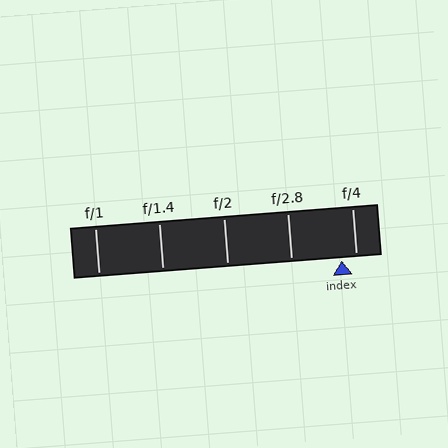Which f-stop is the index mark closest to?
The index mark is closest to f/4.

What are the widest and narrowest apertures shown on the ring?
The widest aperture shown is f/1 and the narrowest is f/4.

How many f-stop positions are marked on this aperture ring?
There are 5 f-stop positions marked.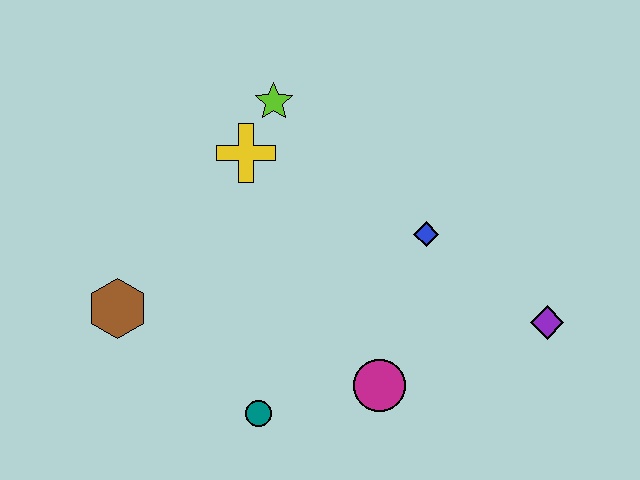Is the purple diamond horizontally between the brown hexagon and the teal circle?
No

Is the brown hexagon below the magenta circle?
No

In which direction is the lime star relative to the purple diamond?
The lime star is to the left of the purple diamond.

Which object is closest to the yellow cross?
The lime star is closest to the yellow cross.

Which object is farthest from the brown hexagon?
The purple diamond is farthest from the brown hexagon.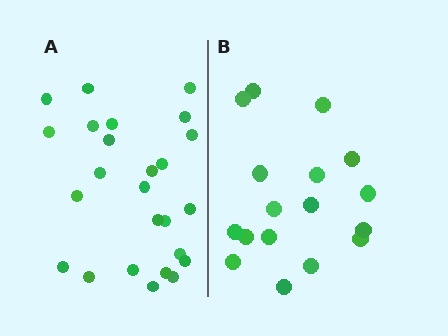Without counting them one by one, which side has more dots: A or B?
Region A (the left region) has more dots.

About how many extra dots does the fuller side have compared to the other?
Region A has roughly 8 or so more dots than region B.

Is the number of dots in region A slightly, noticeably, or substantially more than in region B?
Region A has substantially more. The ratio is roughly 1.5 to 1.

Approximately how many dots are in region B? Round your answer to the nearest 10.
About 20 dots. (The exact count is 17, which rounds to 20.)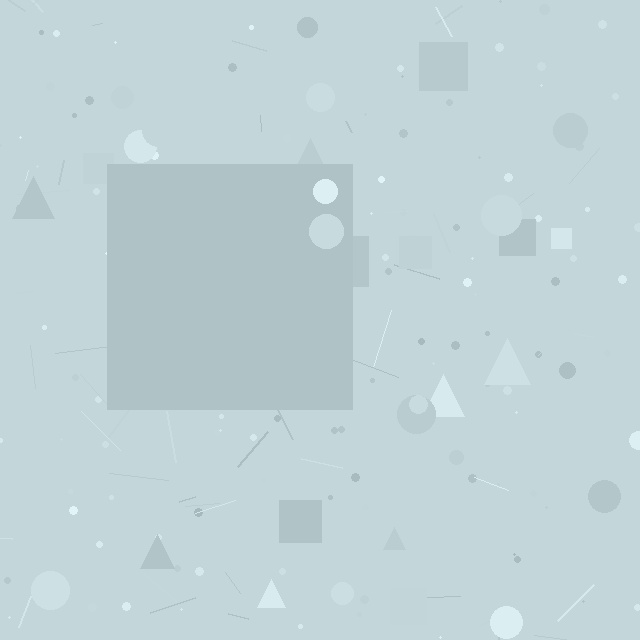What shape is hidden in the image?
A square is hidden in the image.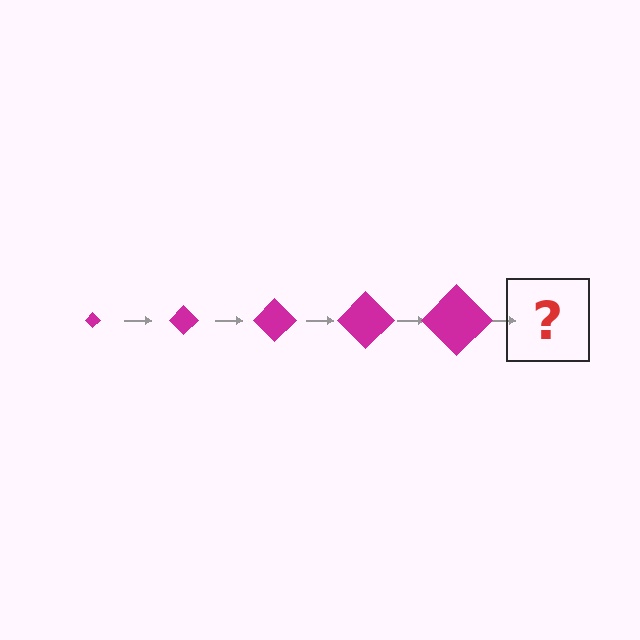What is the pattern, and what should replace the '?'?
The pattern is that the diamond gets progressively larger each step. The '?' should be a magenta diamond, larger than the previous one.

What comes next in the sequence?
The next element should be a magenta diamond, larger than the previous one.